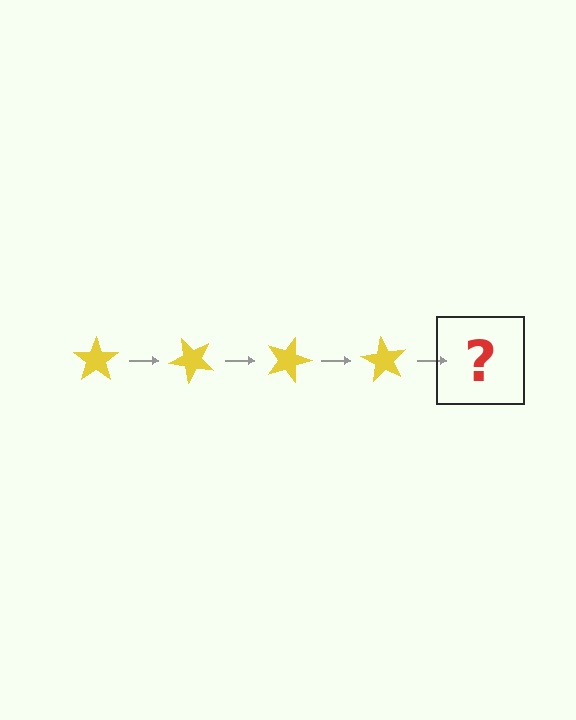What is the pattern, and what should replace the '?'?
The pattern is that the star rotates 45 degrees each step. The '?' should be a yellow star rotated 180 degrees.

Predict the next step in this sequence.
The next step is a yellow star rotated 180 degrees.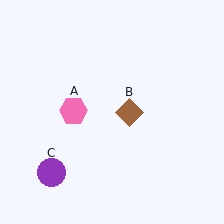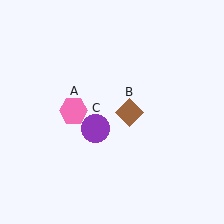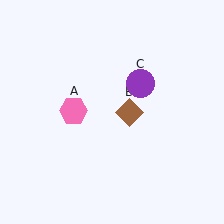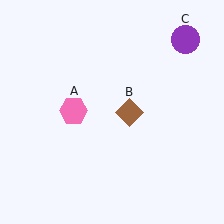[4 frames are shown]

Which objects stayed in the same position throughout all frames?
Pink hexagon (object A) and brown diamond (object B) remained stationary.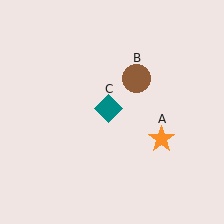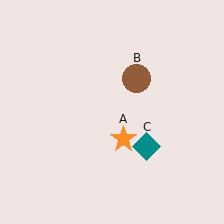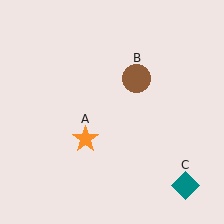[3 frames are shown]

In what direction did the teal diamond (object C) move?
The teal diamond (object C) moved down and to the right.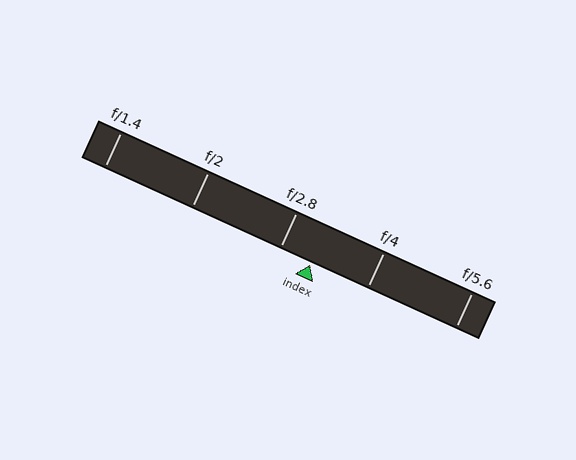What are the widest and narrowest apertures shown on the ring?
The widest aperture shown is f/1.4 and the narrowest is f/5.6.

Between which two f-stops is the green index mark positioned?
The index mark is between f/2.8 and f/4.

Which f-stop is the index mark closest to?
The index mark is closest to f/2.8.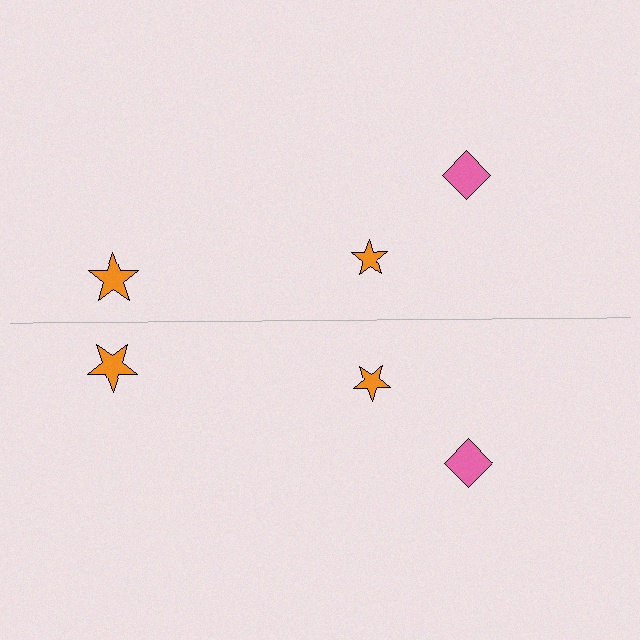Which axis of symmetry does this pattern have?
The pattern has a horizontal axis of symmetry running through the center of the image.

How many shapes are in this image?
There are 6 shapes in this image.